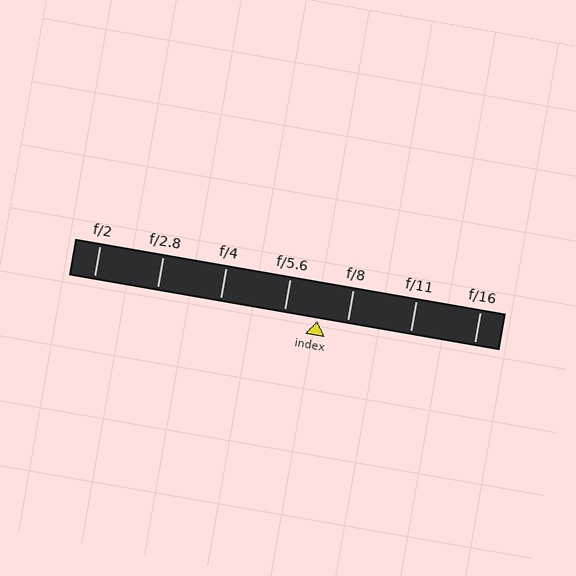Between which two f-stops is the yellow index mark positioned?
The index mark is between f/5.6 and f/8.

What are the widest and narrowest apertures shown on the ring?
The widest aperture shown is f/2 and the narrowest is f/16.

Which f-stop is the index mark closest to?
The index mark is closest to f/8.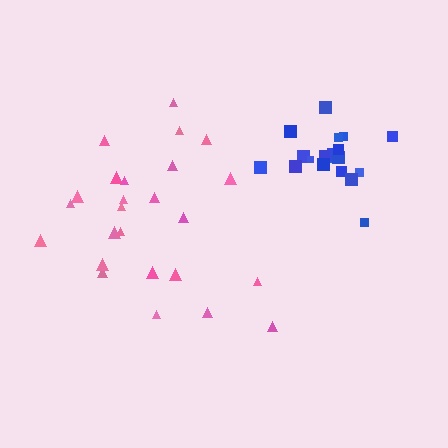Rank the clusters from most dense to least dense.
blue, pink.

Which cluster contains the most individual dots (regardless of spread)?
Pink (25).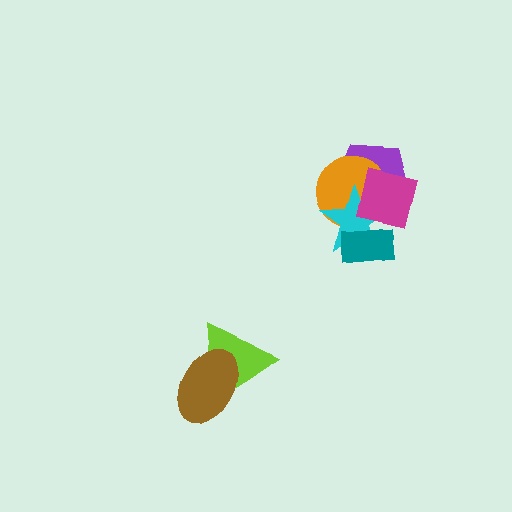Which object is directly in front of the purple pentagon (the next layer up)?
The orange circle is directly in front of the purple pentagon.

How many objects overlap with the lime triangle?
1 object overlaps with the lime triangle.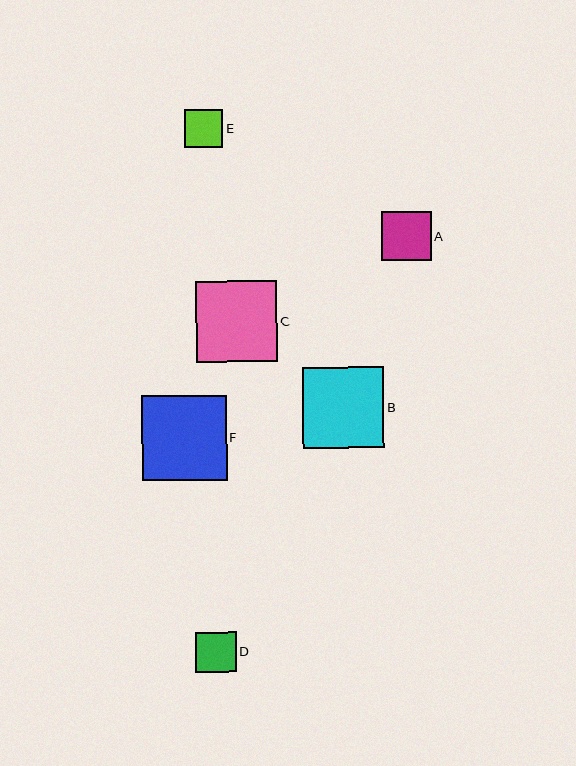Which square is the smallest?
Square E is the smallest with a size of approximately 38 pixels.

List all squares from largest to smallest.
From largest to smallest: F, C, B, A, D, E.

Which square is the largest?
Square F is the largest with a size of approximately 85 pixels.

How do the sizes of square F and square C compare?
Square F and square C are approximately the same size.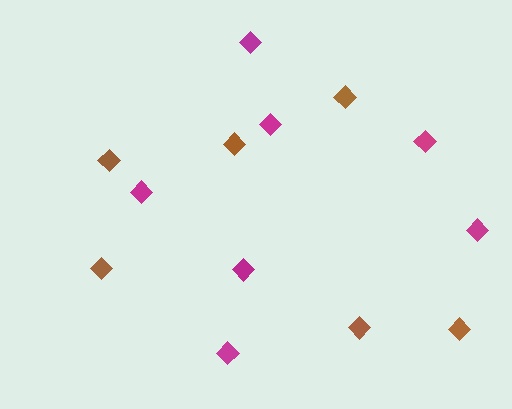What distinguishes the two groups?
There are 2 groups: one group of magenta diamonds (7) and one group of brown diamonds (6).